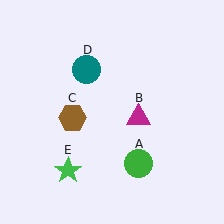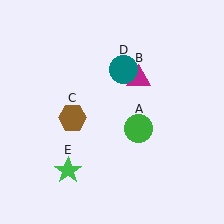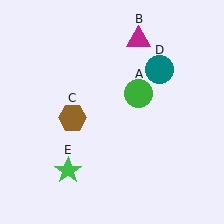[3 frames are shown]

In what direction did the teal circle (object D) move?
The teal circle (object D) moved right.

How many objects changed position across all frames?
3 objects changed position: green circle (object A), magenta triangle (object B), teal circle (object D).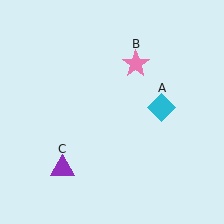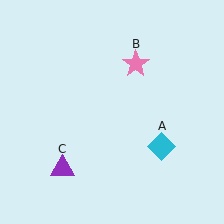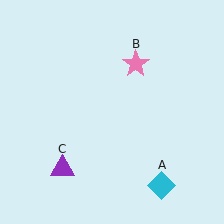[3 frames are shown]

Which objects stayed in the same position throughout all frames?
Pink star (object B) and purple triangle (object C) remained stationary.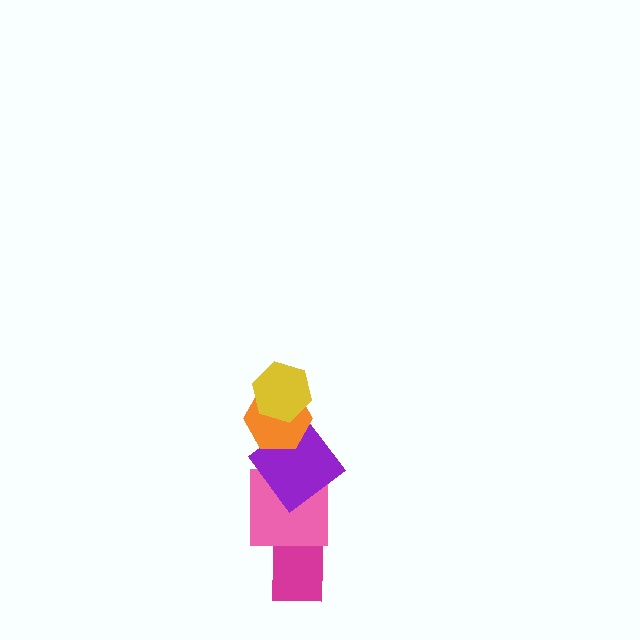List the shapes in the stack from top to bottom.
From top to bottom: the yellow hexagon, the orange hexagon, the purple diamond, the pink square, the magenta rectangle.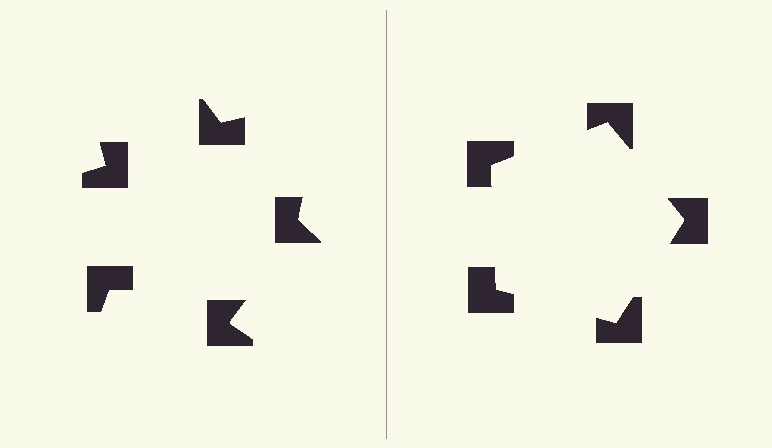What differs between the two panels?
The notched squares are positioned identically on both sides; only the wedge orientations differ. On the right they align to a pentagon; on the left they are misaligned.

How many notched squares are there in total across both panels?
10 — 5 on each side.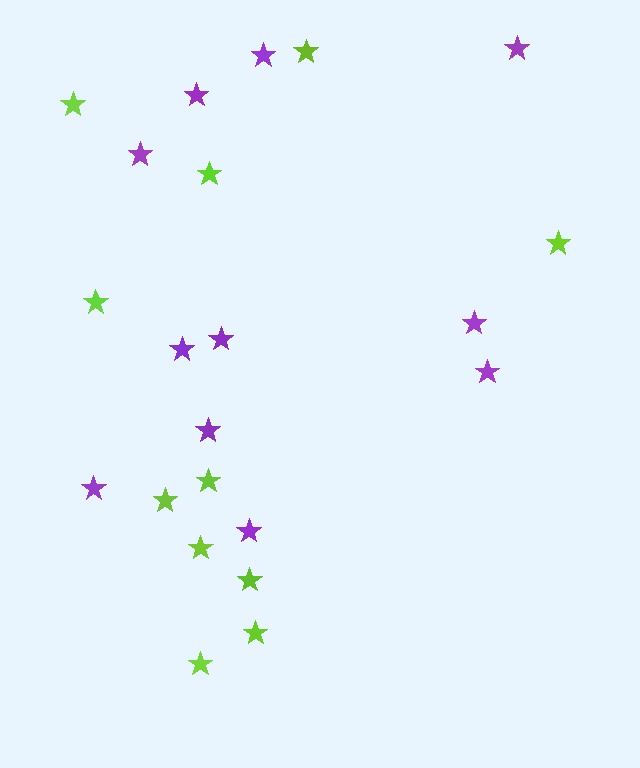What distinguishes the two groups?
There are 2 groups: one group of lime stars (11) and one group of purple stars (11).